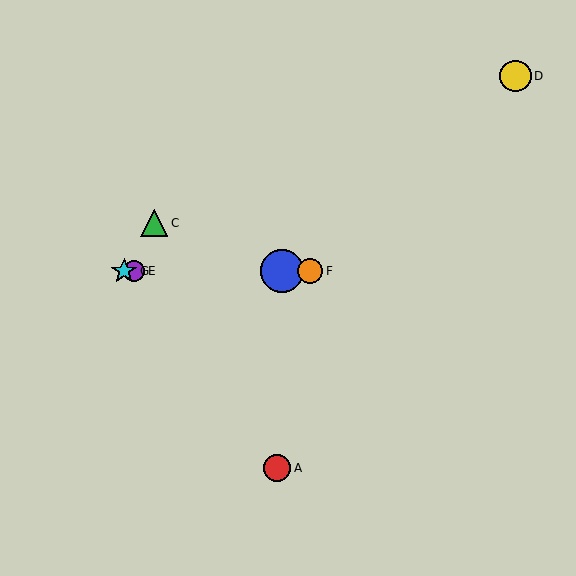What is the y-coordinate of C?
Object C is at y≈223.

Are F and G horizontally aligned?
Yes, both are at y≈271.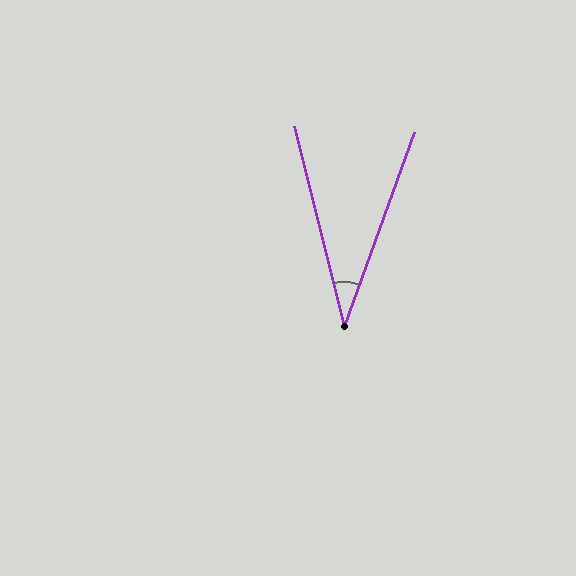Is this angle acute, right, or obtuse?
It is acute.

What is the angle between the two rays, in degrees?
Approximately 34 degrees.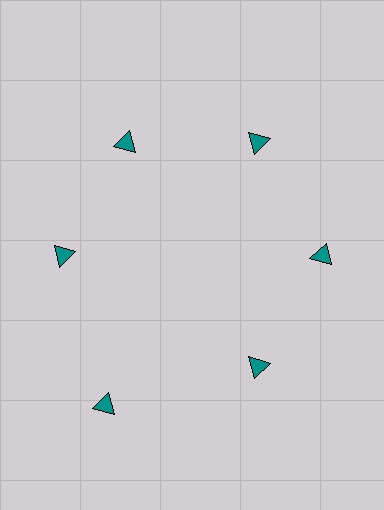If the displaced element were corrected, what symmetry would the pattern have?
It would have 6-fold rotational symmetry — the pattern would map onto itself every 60 degrees.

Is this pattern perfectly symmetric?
No. The 6 teal triangles are arranged in a ring, but one element near the 7 o'clock position is pushed outward from the center, breaking the 6-fold rotational symmetry.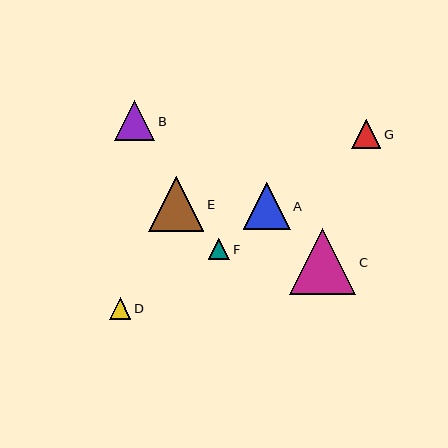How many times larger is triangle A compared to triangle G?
Triangle A is approximately 1.6 times the size of triangle G.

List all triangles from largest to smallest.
From largest to smallest: C, E, A, B, G, D, F.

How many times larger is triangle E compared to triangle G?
Triangle E is approximately 1.9 times the size of triangle G.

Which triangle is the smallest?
Triangle F is the smallest with a size of approximately 21 pixels.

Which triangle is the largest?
Triangle C is the largest with a size of approximately 66 pixels.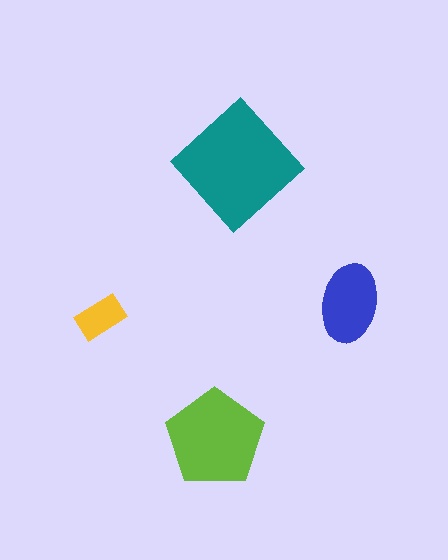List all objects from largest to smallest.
The teal diamond, the lime pentagon, the blue ellipse, the yellow rectangle.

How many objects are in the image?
There are 4 objects in the image.